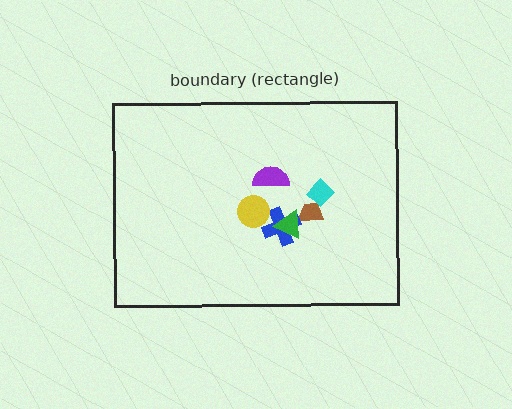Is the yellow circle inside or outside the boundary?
Inside.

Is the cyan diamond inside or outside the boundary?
Inside.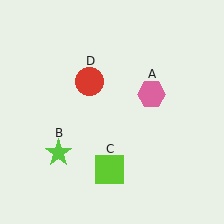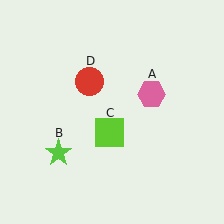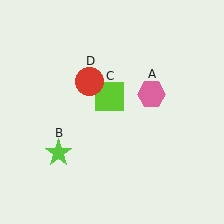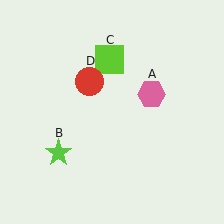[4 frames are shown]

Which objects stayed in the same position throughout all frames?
Pink hexagon (object A) and lime star (object B) and red circle (object D) remained stationary.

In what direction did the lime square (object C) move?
The lime square (object C) moved up.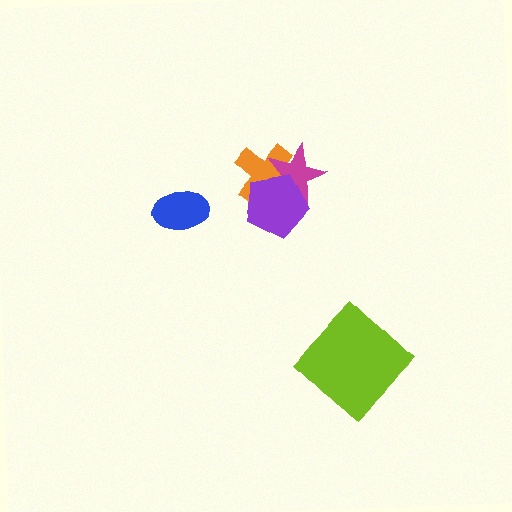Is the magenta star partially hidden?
Yes, it is partially covered by another shape.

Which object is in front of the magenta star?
The purple pentagon is in front of the magenta star.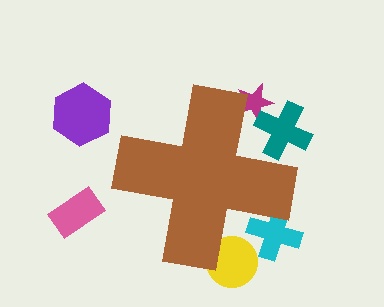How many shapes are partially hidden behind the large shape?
4 shapes are partially hidden.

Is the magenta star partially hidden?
Yes, the magenta star is partially hidden behind the brown cross.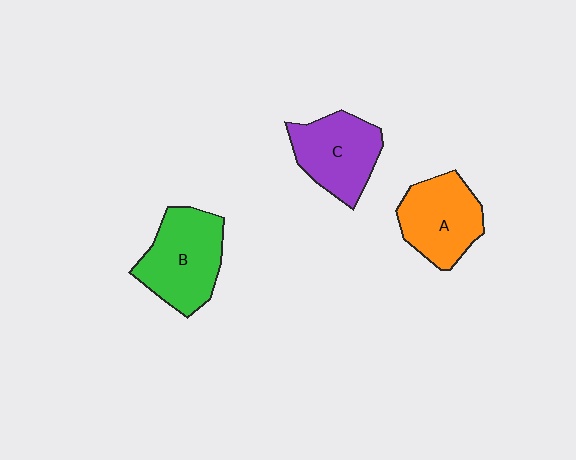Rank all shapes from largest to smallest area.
From largest to smallest: B (green), C (purple), A (orange).